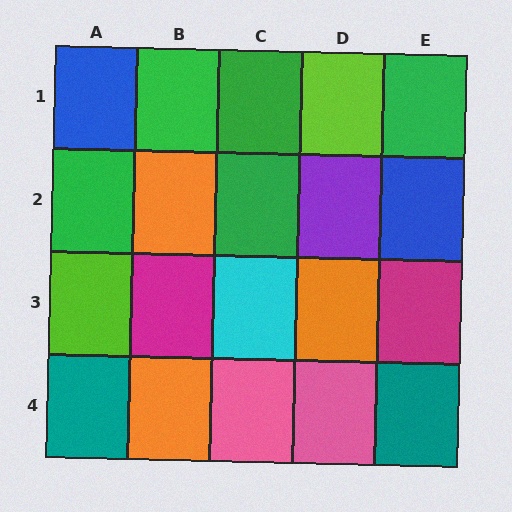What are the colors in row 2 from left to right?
Green, orange, green, purple, blue.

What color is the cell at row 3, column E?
Magenta.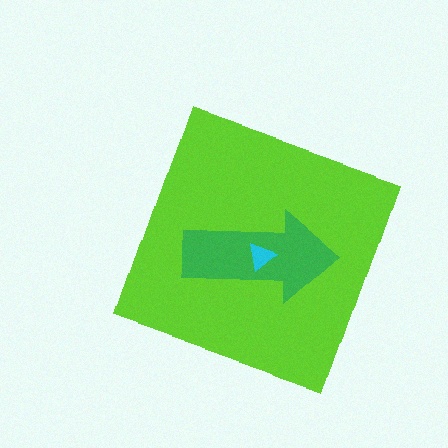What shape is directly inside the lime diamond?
The green arrow.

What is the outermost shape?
The lime diamond.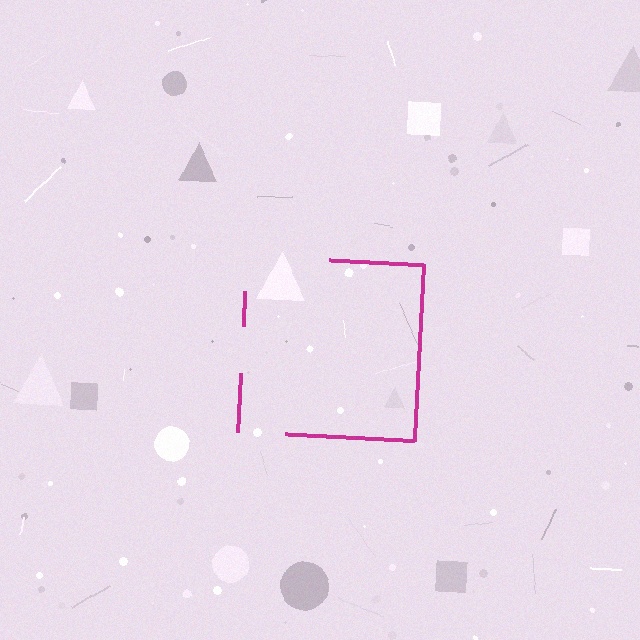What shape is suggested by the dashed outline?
The dashed outline suggests a square.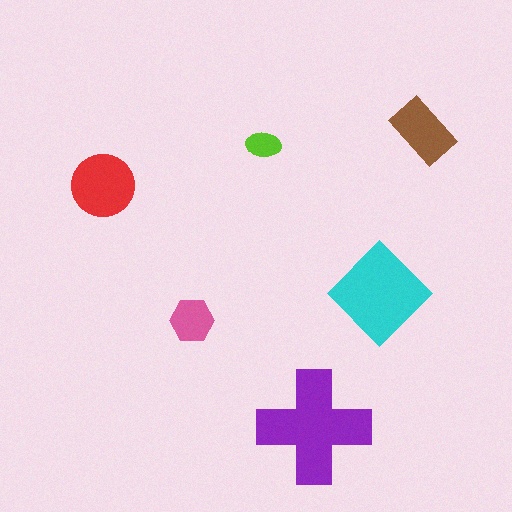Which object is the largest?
The purple cross.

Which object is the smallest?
The lime ellipse.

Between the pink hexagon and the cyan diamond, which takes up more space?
The cyan diamond.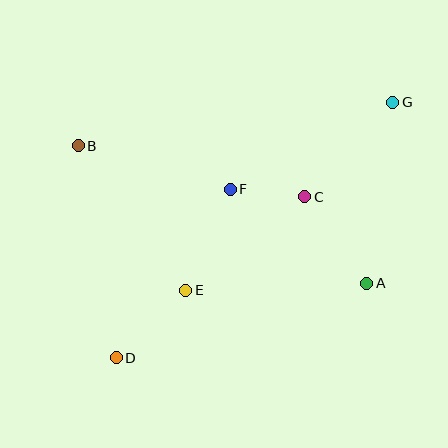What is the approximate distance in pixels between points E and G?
The distance between E and G is approximately 280 pixels.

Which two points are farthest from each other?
Points D and G are farthest from each other.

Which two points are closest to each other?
Points C and F are closest to each other.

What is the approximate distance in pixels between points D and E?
The distance between D and E is approximately 97 pixels.